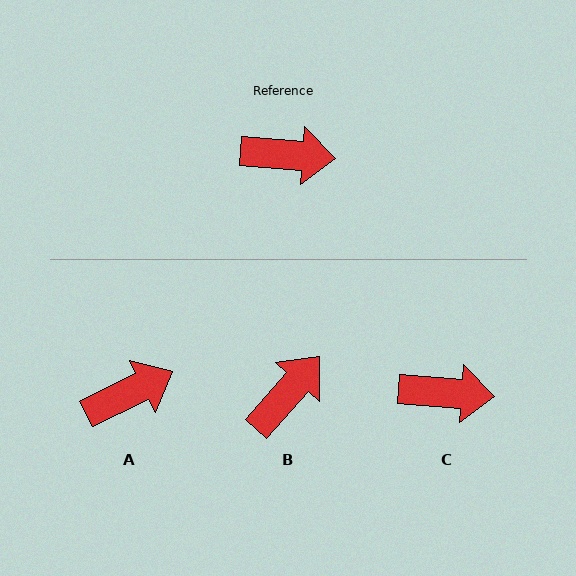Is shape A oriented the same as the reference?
No, it is off by about 30 degrees.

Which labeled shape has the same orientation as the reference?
C.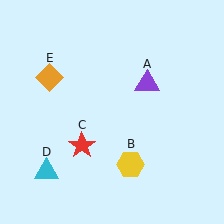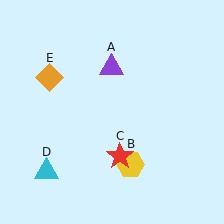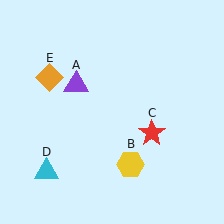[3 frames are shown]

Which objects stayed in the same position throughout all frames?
Yellow hexagon (object B) and cyan triangle (object D) and orange diamond (object E) remained stationary.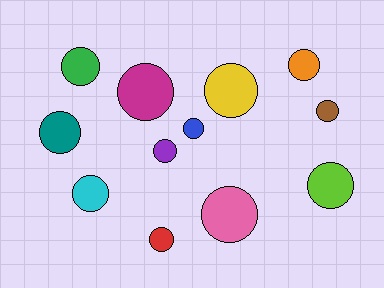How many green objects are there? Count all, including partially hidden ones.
There is 1 green object.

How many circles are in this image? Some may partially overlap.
There are 12 circles.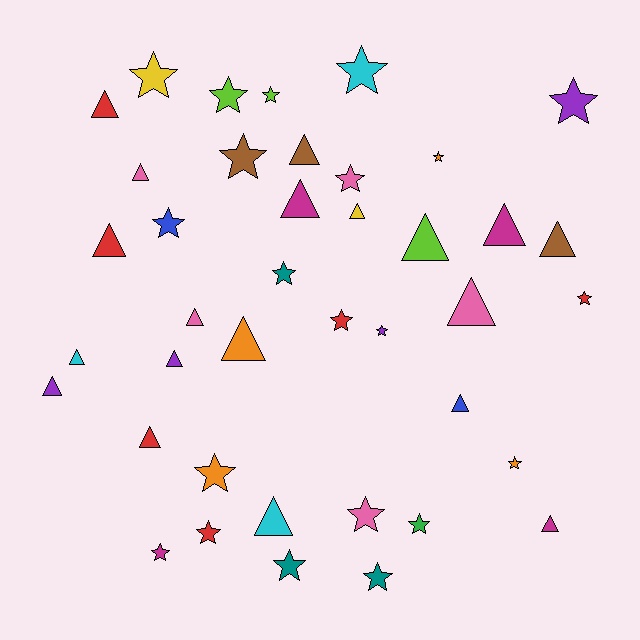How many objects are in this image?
There are 40 objects.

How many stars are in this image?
There are 21 stars.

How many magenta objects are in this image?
There are 4 magenta objects.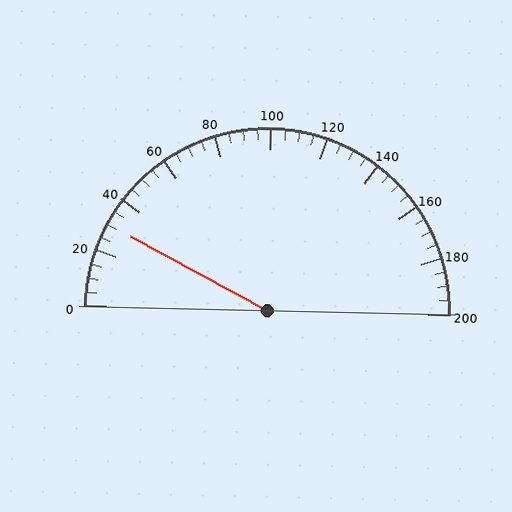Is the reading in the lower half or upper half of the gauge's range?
The reading is in the lower half of the range (0 to 200).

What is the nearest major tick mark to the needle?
The nearest major tick mark is 40.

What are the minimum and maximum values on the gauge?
The gauge ranges from 0 to 200.